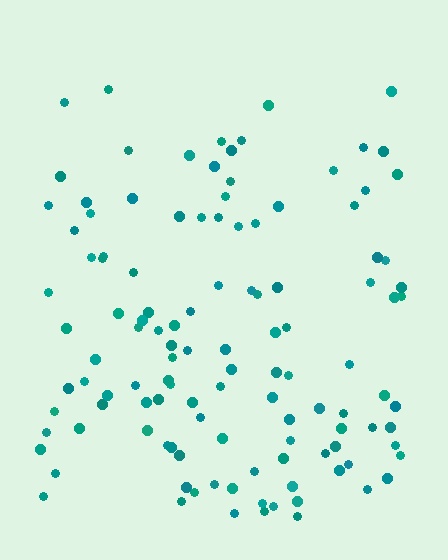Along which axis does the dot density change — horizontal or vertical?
Vertical.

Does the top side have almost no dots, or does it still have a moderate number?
Still a moderate number, just noticeably fewer than the bottom.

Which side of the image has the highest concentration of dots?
The bottom.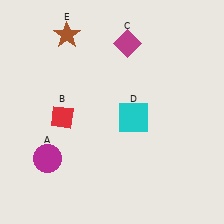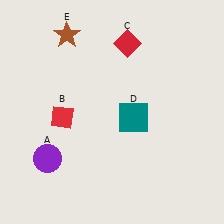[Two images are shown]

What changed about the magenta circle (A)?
In Image 1, A is magenta. In Image 2, it changed to purple.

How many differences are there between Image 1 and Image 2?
There are 3 differences between the two images.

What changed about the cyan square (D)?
In Image 1, D is cyan. In Image 2, it changed to teal.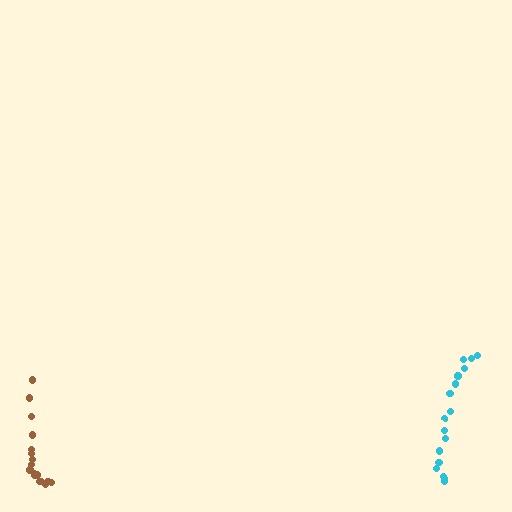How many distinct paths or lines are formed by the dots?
There are 2 distinct paths.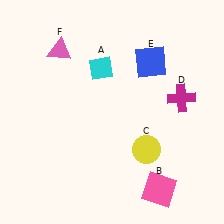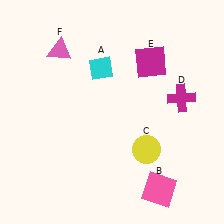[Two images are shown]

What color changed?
The square (E) changed from blue in Image 1 to magenta in Image 2.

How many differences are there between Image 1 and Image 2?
There is 1 difference between the two images.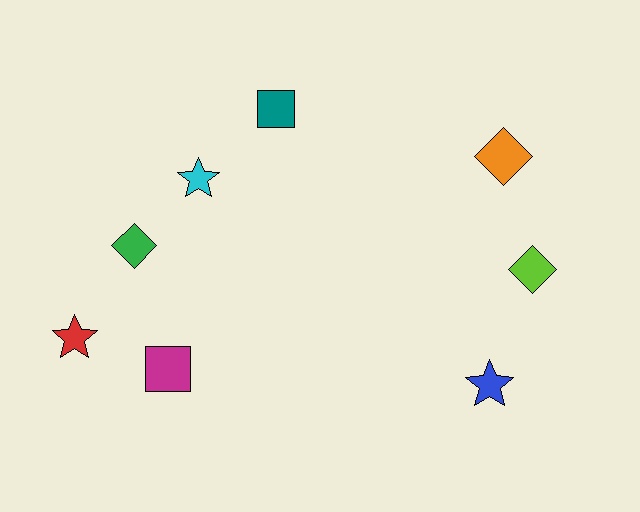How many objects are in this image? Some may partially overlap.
There are 8 objects.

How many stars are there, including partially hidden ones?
There are 3 stars.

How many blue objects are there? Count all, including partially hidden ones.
There is 1 blue object.